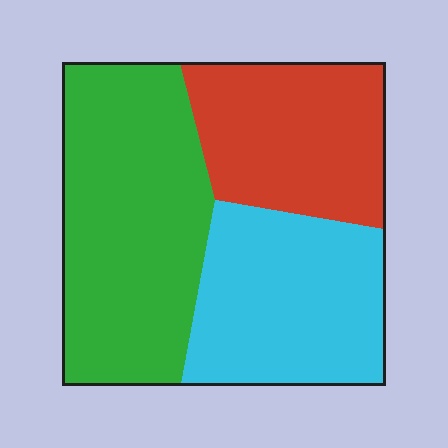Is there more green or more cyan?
Green.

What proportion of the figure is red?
Red takes up about one quarter (1/4) of the figure.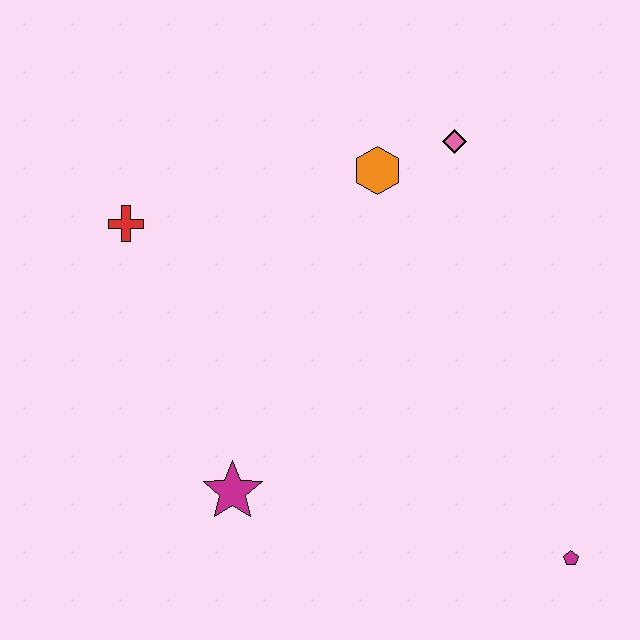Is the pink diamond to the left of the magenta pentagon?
Yes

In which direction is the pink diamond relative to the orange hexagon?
The pink diamond is to the right of the orange hexagon.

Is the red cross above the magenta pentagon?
Yes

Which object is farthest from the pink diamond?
The magenta pentagon is farthest from the pink diamond.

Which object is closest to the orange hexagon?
The pink diamond is closest to the orange hexagon.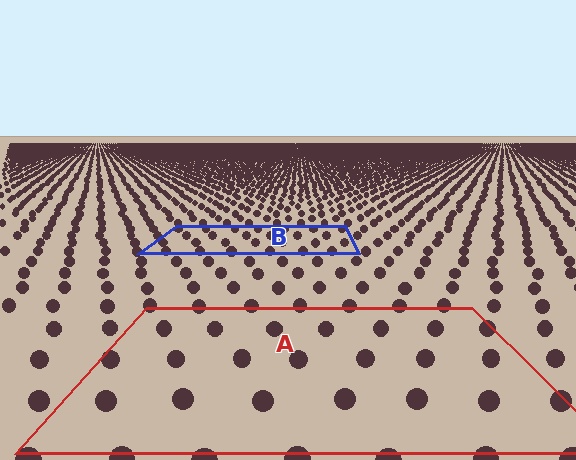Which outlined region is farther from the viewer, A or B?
Region B is farther from the viewer — the texture elements inside it appear smaller and more densely packed.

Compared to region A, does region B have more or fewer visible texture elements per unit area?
Region B has more texture elements per unit area — they are packed more densely because it is farther away.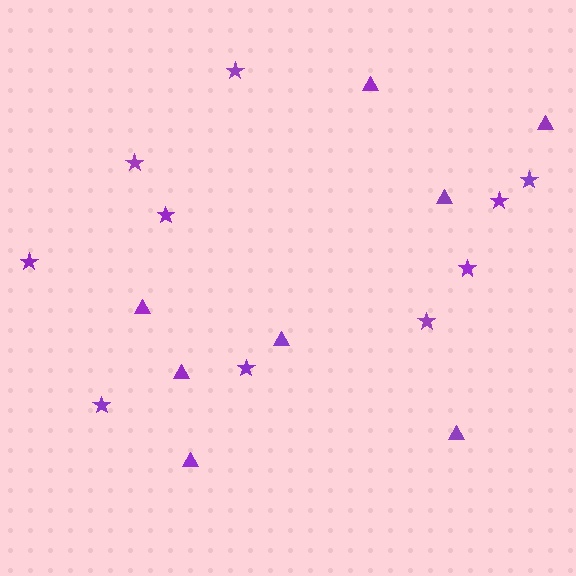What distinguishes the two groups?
There are 2 groups: one group of stars (10) and one group of triangles (8).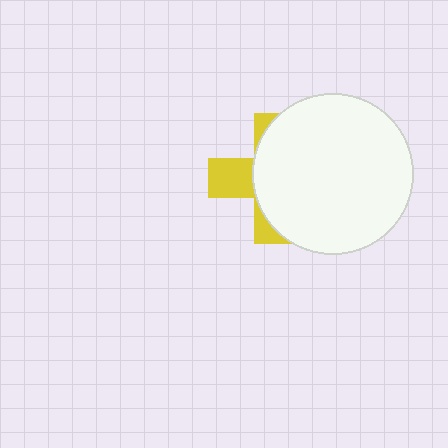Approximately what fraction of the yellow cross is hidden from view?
Roughly 67% of the yellow cross is hidden behind the white circle.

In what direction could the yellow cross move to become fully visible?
The yellow cross could move left. That would shift it out from behind the white circle entirely.